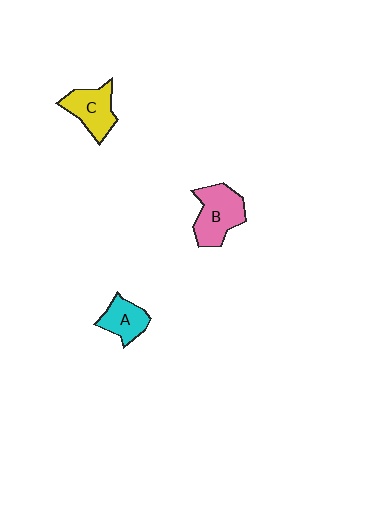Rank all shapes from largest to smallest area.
From largest to smallest: B (pink), C (yellow), A (cyan).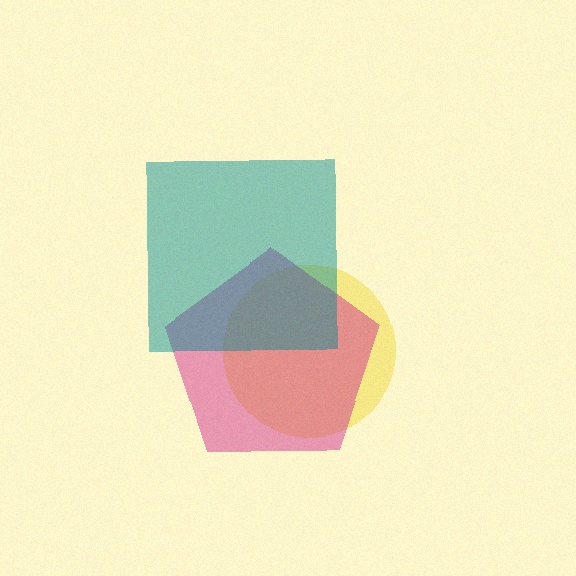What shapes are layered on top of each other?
The layered shapes are: a yellow circle, a magenta pentagon, a teal square.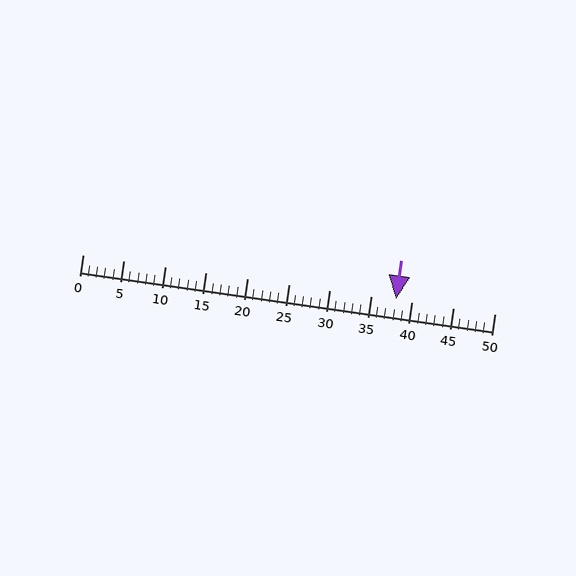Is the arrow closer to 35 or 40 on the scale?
The arrow is closer to 40.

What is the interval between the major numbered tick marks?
The major tick marks are spaced 5 units apart.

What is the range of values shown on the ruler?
The ruler shows values from 0 to 50.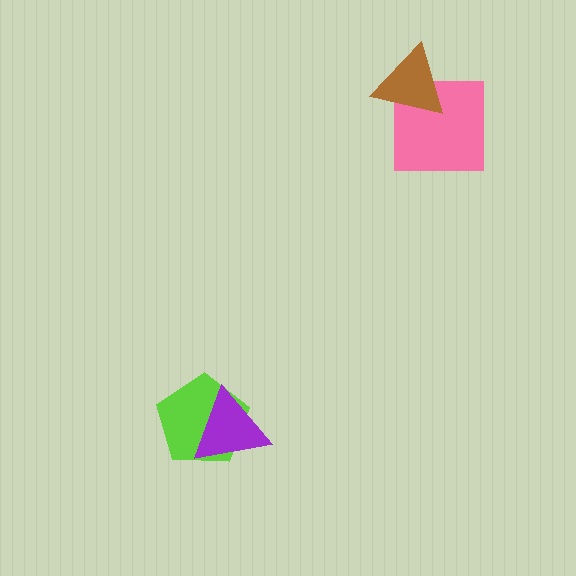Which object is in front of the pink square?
The brown triangle is in front of the pink square.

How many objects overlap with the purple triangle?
1 object overlaps with the purple triangle.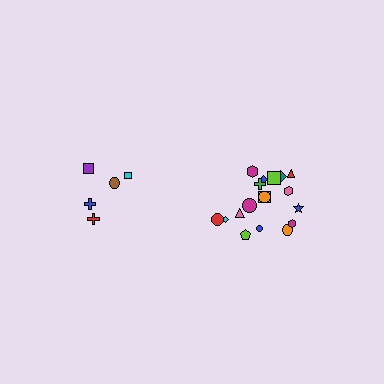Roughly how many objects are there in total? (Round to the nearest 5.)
Roughly 25 objects in total.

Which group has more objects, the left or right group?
The right group.